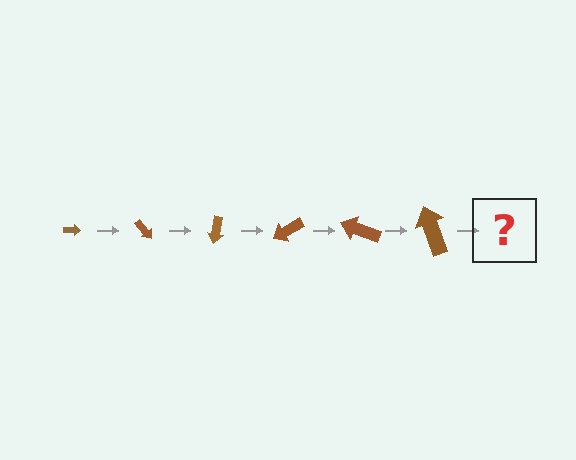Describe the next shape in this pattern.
It should be an arrow, larger than the previous one and rotated 300 degrees from the start.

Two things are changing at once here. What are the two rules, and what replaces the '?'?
The two rules are that the arrow grows larger each step and it rotates 50 degrees each step. The '?' should be an arrow, larger than the previous one and rotated 300 degrees from the start.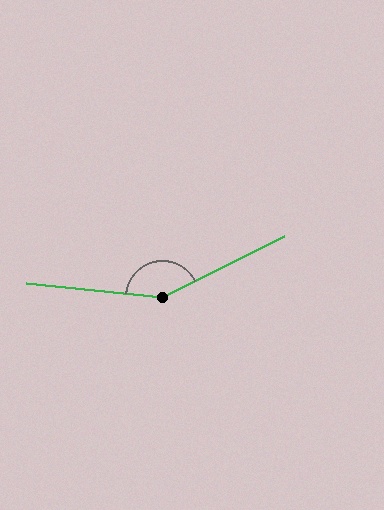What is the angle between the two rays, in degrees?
Approximately 148 degrees.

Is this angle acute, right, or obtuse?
It is obtuse.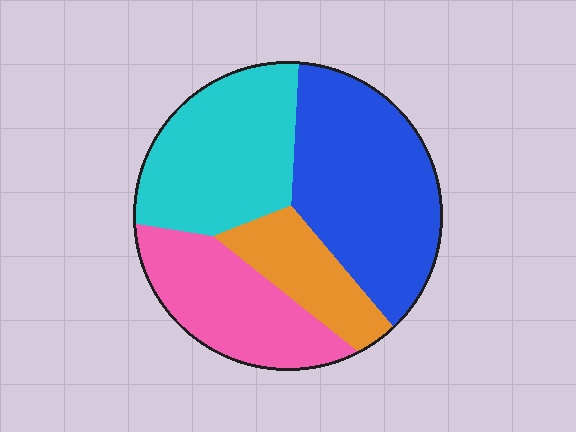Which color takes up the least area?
Orange, at roughly 15%.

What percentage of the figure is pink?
Pink takes up about one fifth (1/5) of the figure.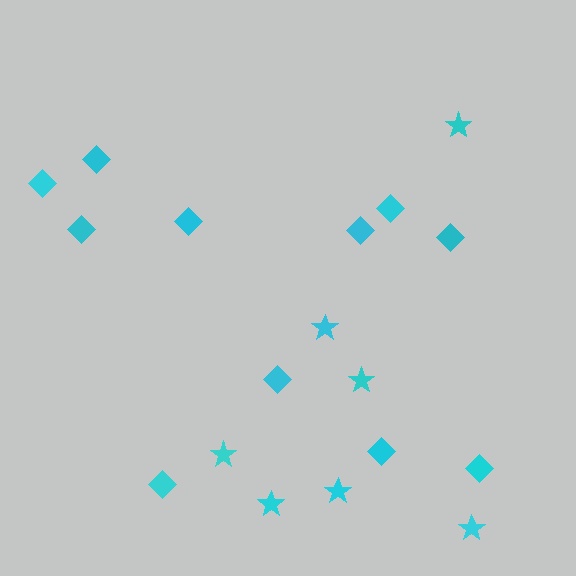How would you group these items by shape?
There are 2 groups: one group of stars (7) and one group of diamonds (11).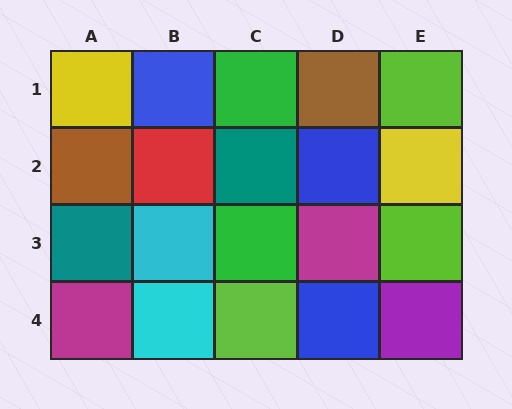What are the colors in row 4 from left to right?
Magenta, cyan, lime, blue, purple.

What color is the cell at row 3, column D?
Magenta.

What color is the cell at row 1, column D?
Brown.